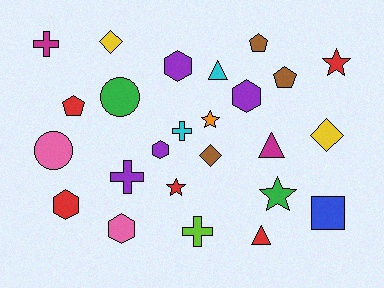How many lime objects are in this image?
There is 1 lime object.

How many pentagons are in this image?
There are 3 pentagons.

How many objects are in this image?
There are 25 objects.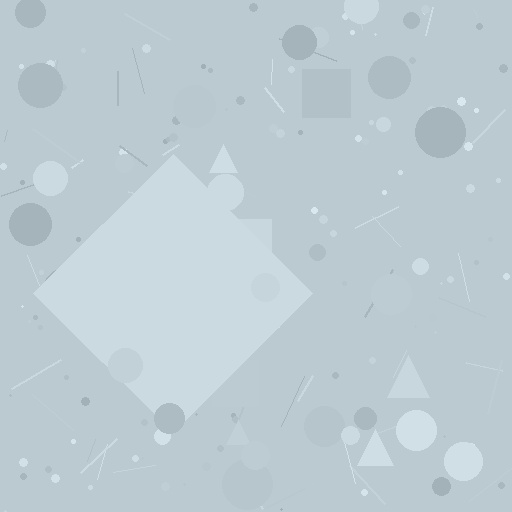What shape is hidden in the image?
A diamond is hidden in the image.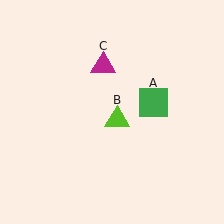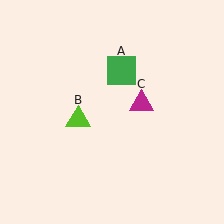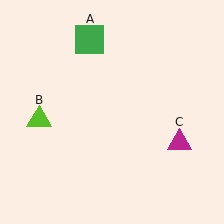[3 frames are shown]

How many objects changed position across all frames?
3 objects changed position: green square (object A), lime triangle (object B), magenta triangle (object C).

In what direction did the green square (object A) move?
The green square (object A) moved up and to the left.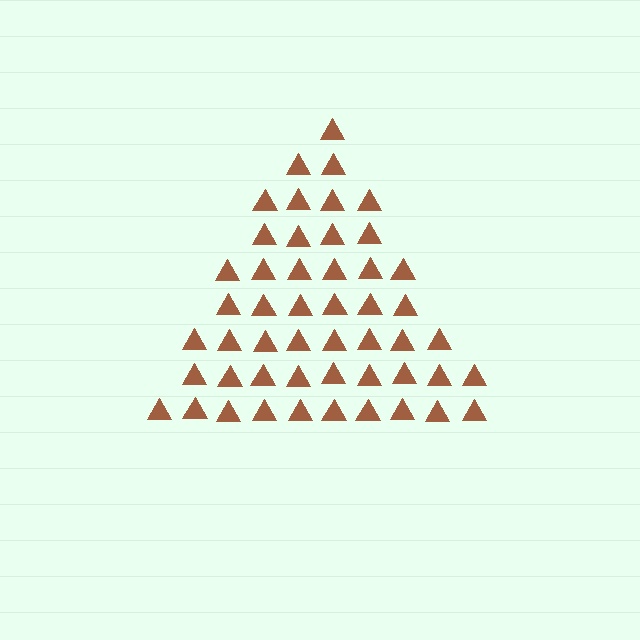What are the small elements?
The small elements are triangles.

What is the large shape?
The large shape is a triangle.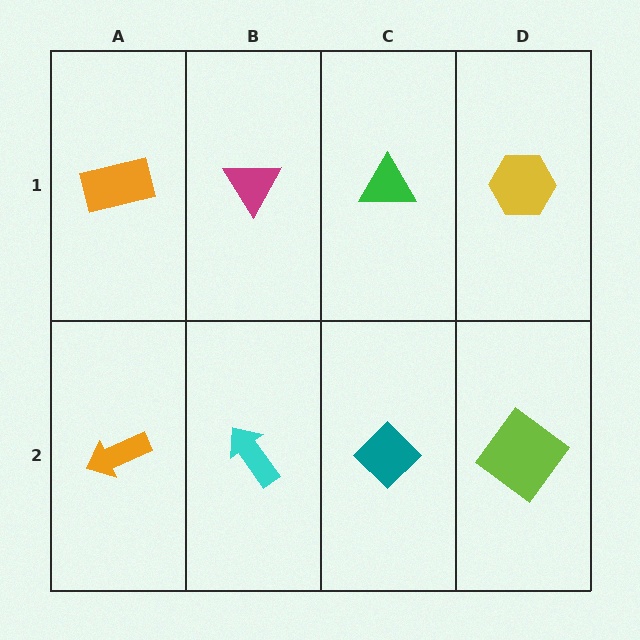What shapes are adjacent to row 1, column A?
An orange arrow (row 2, column A), a magenta triangle (row 1, column B).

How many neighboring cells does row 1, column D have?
2.